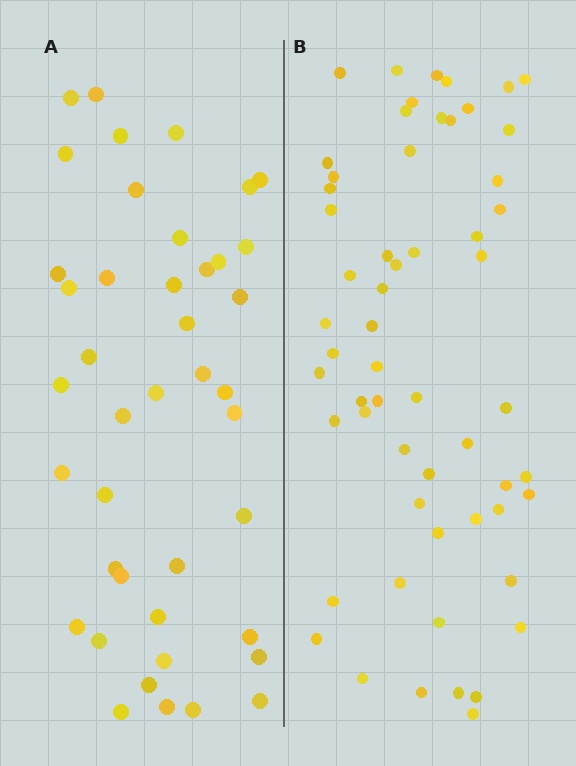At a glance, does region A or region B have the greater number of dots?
Region B (the right region) has more dots.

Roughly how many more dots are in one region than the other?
Region B has approximately 15 more dots than region A.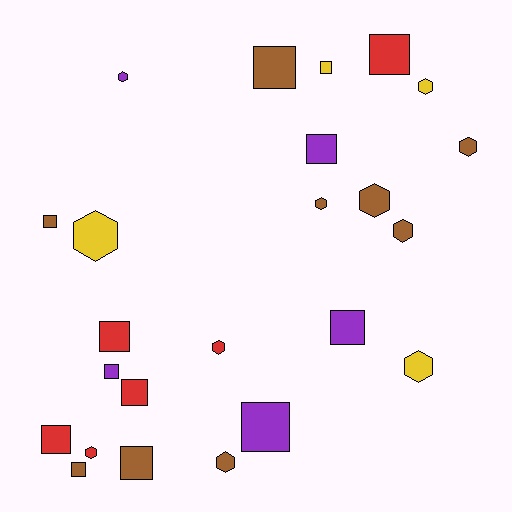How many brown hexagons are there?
There are 5 brown hexagons.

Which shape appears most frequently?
Square, with 13 objects.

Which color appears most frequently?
Brown, with 9 objects.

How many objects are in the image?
There are 24 objects.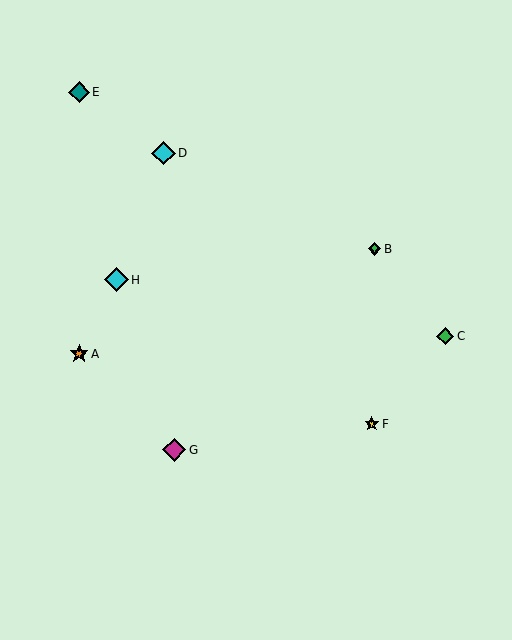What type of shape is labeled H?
Shape H is a cyan diamond.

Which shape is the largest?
The cyan diamond (labeled H) is the largest.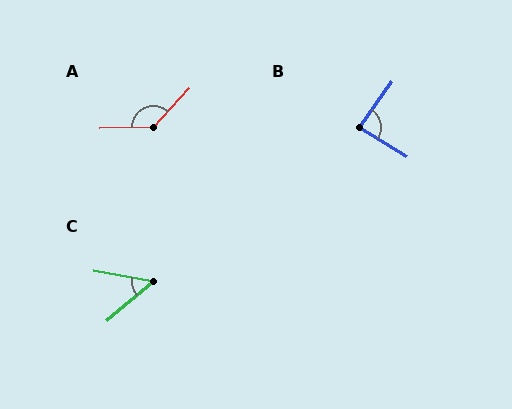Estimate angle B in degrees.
Approximately 86 degrees.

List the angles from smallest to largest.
C (51°), B (86°), A (135°).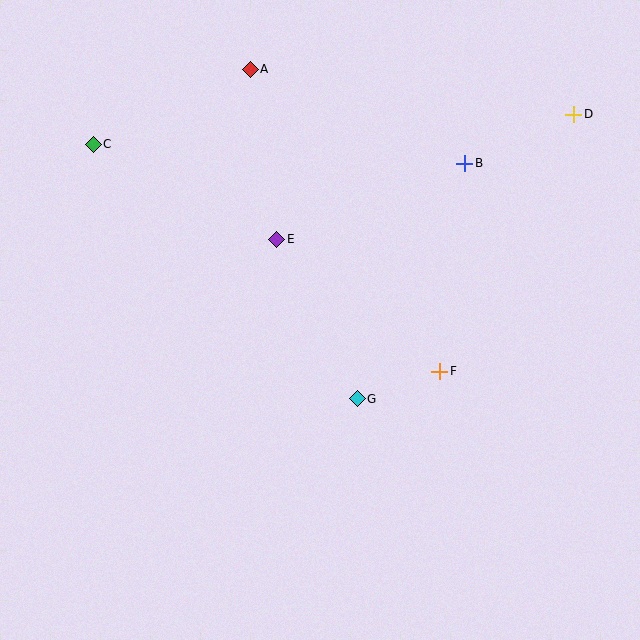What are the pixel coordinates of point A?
Point A is at (250, 69).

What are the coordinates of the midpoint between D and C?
The midpoint between D and C is at (333, 129).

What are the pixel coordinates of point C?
Point C is at (93, 144).